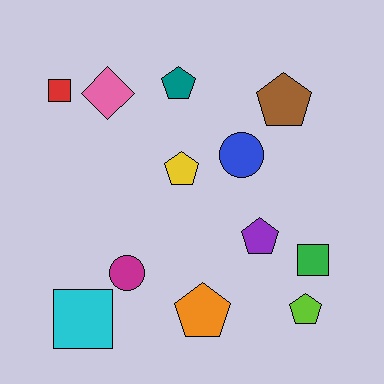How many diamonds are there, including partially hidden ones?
There is 1 diamond.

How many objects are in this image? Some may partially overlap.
There are 12 objects.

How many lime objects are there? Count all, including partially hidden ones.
There is 1 lime object.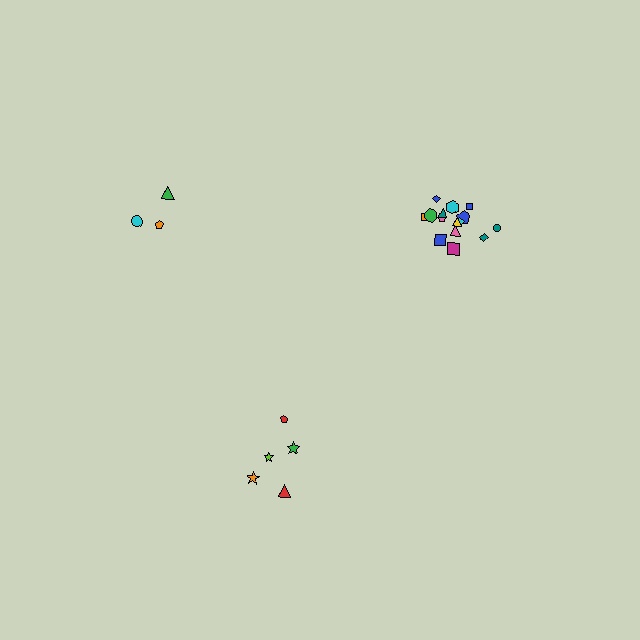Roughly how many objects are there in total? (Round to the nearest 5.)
Roughly 25 objects in total.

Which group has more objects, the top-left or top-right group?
The top-right group.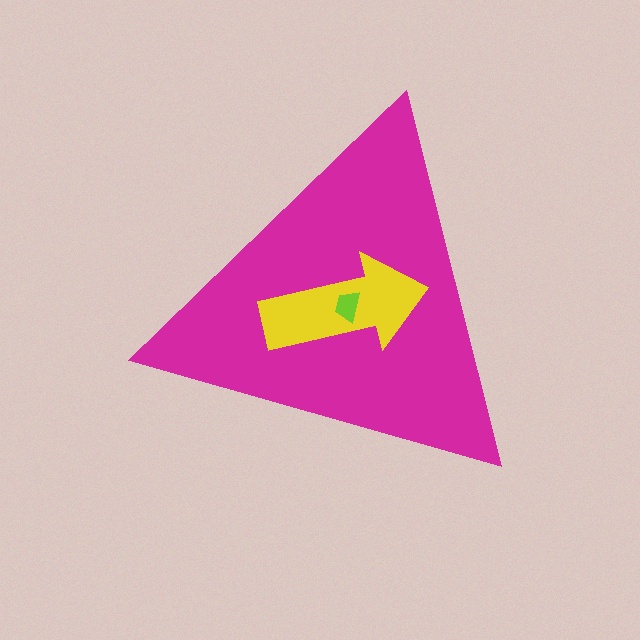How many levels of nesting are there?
3.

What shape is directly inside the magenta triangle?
The yellow arrow.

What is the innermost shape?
The lime trapezoid.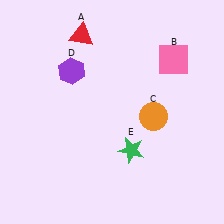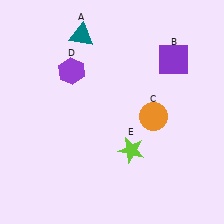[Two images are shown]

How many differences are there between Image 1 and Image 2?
There are 3 differences between the two images.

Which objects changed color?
A changed from red to teal. B changed from pink to purple. E changed from green to lime.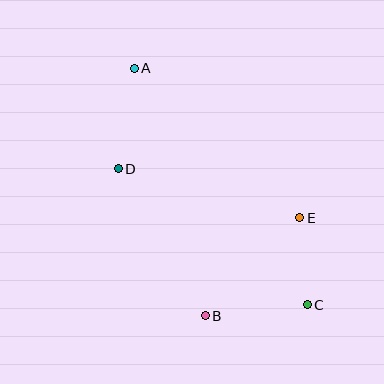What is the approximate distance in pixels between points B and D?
The distance between B and D is approximately 171 pixels.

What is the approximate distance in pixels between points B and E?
The distance between B and E is approximately 136 pixels.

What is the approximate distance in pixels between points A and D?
The distance between A and D is approximately 102 pixels.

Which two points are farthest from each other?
Points A and C are farthest from each other.